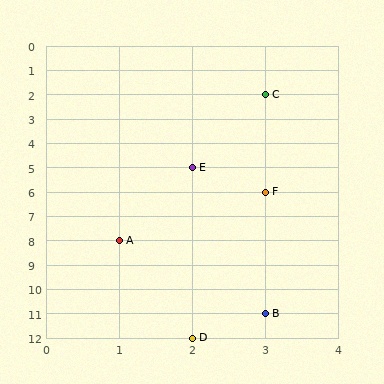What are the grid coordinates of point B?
Point B is at grid coordinates (3, 11).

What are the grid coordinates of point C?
Point C is at grid coordinates (3, 2).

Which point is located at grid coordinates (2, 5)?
Point E is at (2, 5).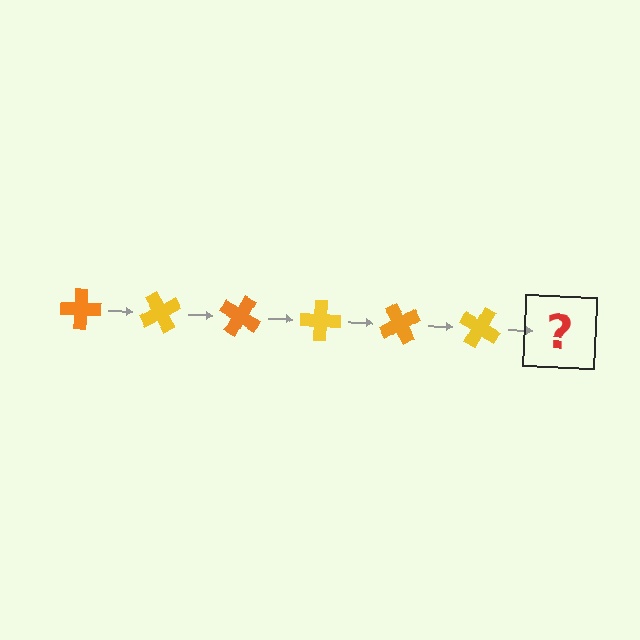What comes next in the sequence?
The next element should be an orange cross, rotated 360 degrees from the start.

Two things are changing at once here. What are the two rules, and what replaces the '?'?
The two rules are that it rotates 60 degrees each step and the color cycles through orange and yellow. The '?' should be an orange cross, rotated 360 degrees from the start.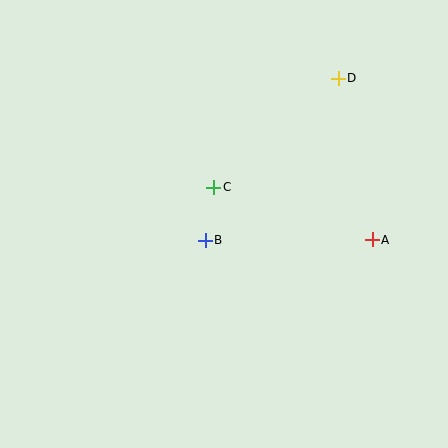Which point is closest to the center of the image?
Point B at (205, 240) is closest to the center.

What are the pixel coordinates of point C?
Point C is at (214, 187).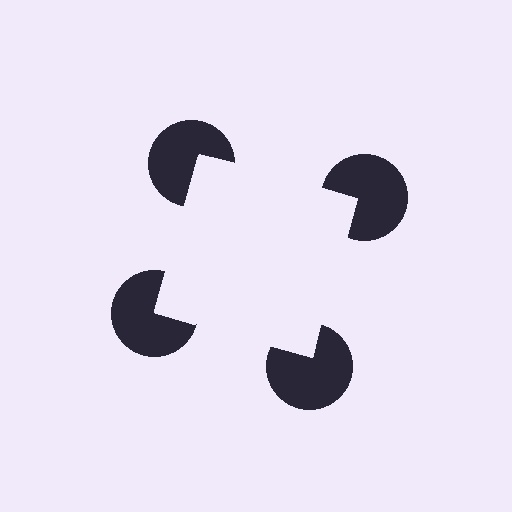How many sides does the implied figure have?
4 sides.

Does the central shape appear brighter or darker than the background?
It typically appears slightly brighter than the background, even though no actual brightness change is drawn.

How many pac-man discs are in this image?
There are 4 — one at each vertex of the illusory square.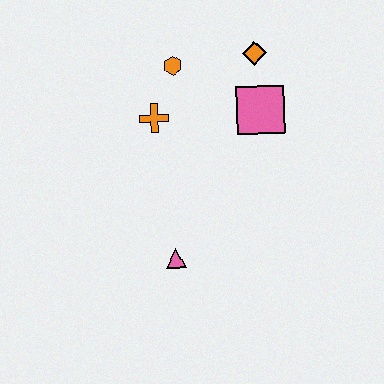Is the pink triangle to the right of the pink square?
No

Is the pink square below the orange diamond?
Yes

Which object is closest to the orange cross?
The orange hexagon is closest to the orange cross.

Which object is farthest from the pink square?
The pink triangle is farthest from the pink square.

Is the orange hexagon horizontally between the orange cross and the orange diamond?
Yes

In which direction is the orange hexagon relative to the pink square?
The orange hexagon is to the left of the pink square.